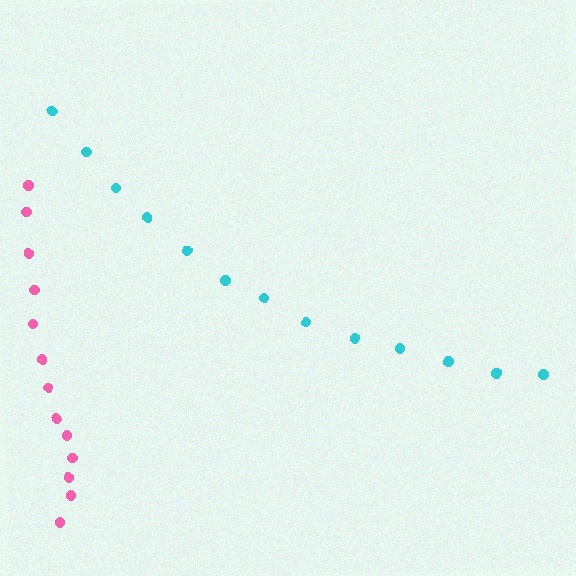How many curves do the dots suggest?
There are 2 distinct paths.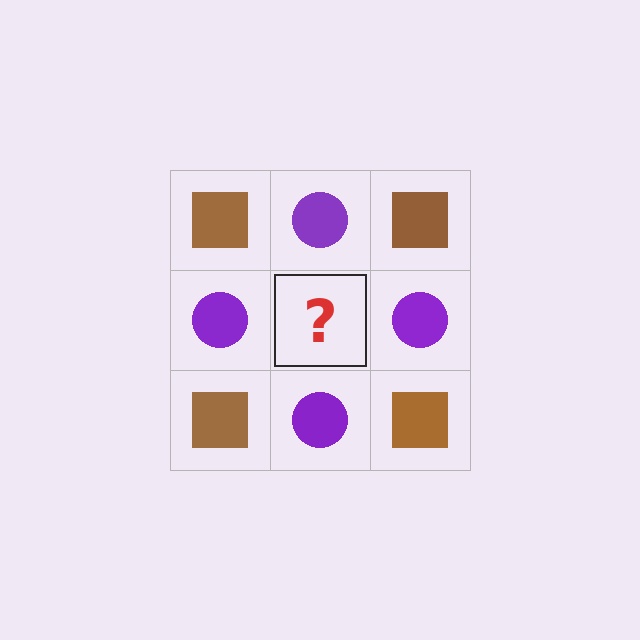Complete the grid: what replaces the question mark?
The question mark should be replaced with a brown square.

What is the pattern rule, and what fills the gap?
The rule is that it alternates brown square and purple circle in a checkerboard pattern. The gap should be filled with a brown square.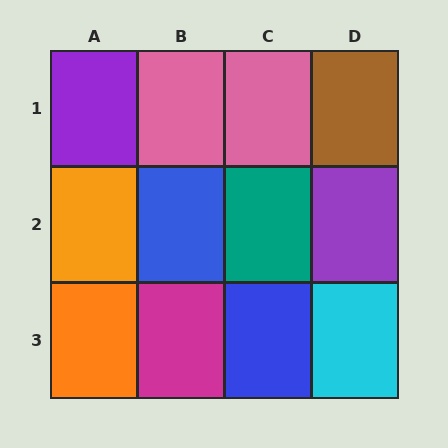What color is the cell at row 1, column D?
Brown.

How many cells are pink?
2 cells are pink.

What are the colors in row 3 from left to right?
Orange, magenta, blue, cyan.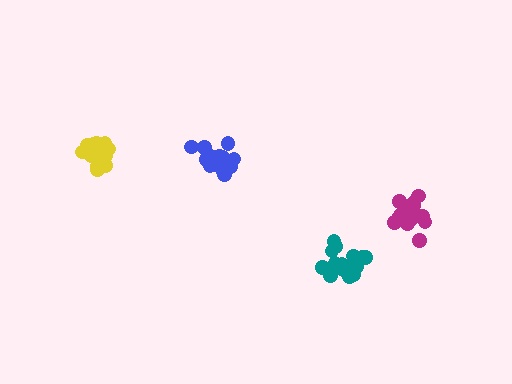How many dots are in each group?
Group 1: 17 dots, Group 2: 16 dots, Group 3: 16 dots, Group 4: 16 dots (65 total).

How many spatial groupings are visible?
There are 4 spatial groupings.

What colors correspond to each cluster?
The clusters are colored: blue, yellow, teal, magenta.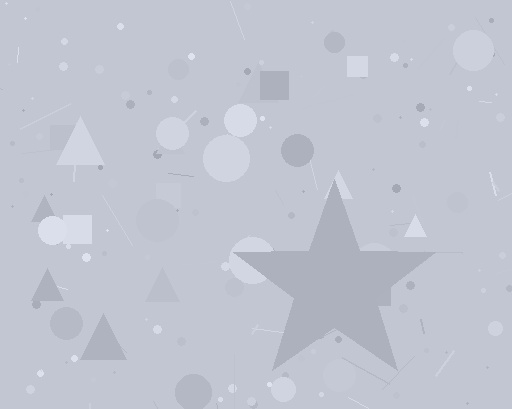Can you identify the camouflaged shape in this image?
The camouflaged shape is a star.